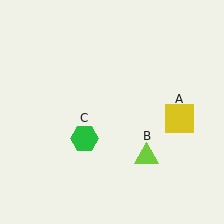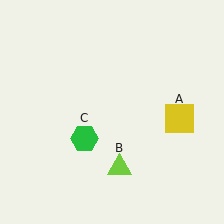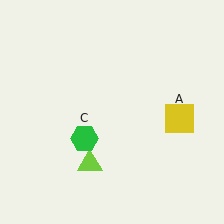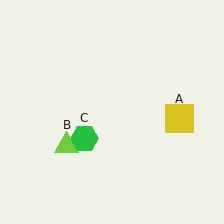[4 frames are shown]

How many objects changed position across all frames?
1 object changed position: lime triangle (object B).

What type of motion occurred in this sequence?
The lime triangle (object B) rotated clockwise around the center of the scene.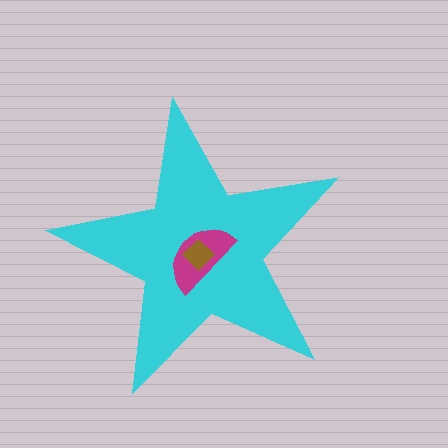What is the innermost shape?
The brown diamond.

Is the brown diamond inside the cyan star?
Yes.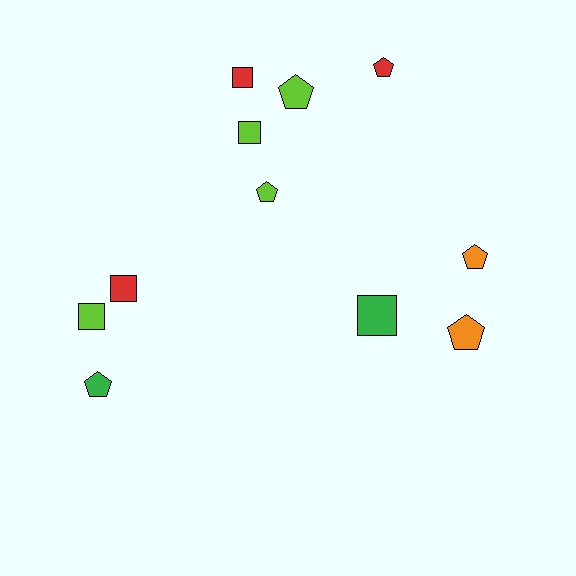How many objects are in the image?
There are 11 objects.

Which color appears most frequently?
Lime, with 4 objects.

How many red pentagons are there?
There is 1 red pentagon.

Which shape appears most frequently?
Pentagon, with 6 objects.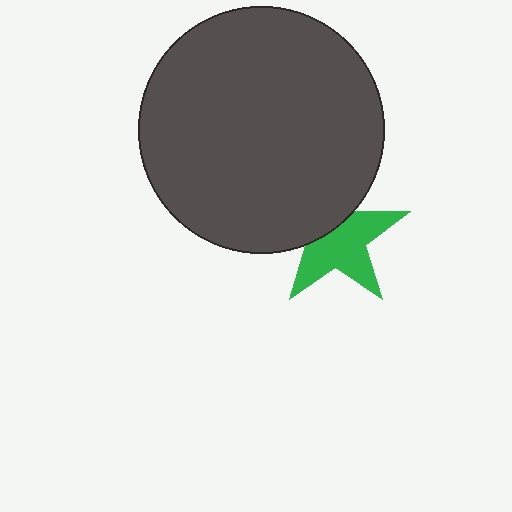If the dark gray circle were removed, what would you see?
You would see the complete green star.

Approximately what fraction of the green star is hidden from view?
Roughly 38% of the green star is hidden behind the dark gray circle.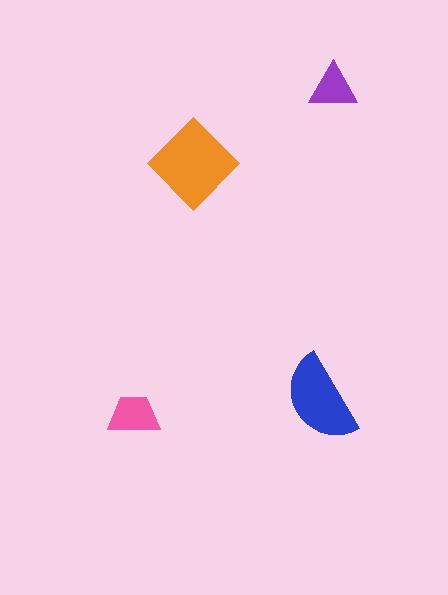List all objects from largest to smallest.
The orange diamond, the blue semicircle, the pink trapezoid, the purple triangle.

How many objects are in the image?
There are 4 objects in the image.